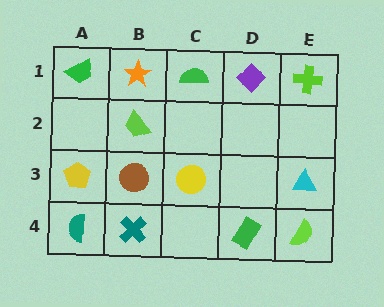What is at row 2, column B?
A lime trapezoid.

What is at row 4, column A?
A teal semicircle.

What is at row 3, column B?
A brown circle.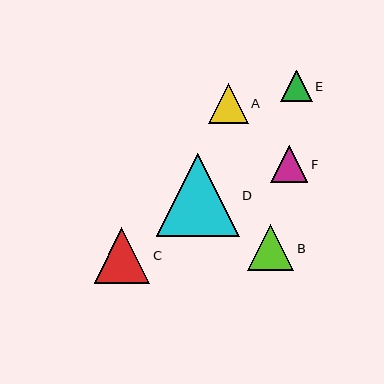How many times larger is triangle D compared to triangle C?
Triangle D is approximately 1.5 times the size of triangle C.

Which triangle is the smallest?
Triangle E is the smallest with a size of approximately 32 pixels.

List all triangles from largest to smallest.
From largest to smallest: D, C, B, A, F, E.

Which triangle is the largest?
Triangle D is the largest with a size of approximately 83 pixels.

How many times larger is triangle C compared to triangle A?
Triangle C is approximately 1.4 times the size of triangle A.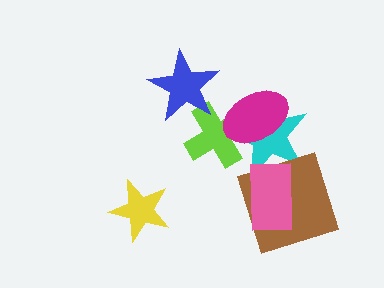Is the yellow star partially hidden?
No, no other shape covers it.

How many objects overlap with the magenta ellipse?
2 objects overlap with the magenta ellipse.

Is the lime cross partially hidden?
Yes, it is partially covered by another shape.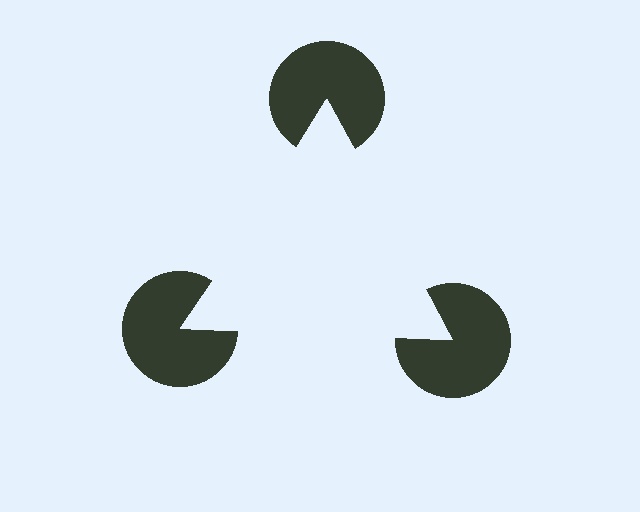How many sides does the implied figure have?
3 sides.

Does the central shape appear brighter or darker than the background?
It typically appears slightly brighter than the background, even though no actual brightness change is drawn.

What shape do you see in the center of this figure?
An illusory triangle — its edges are inferred from the aligned wedge cuts in the pac-man discs, not physically drawn.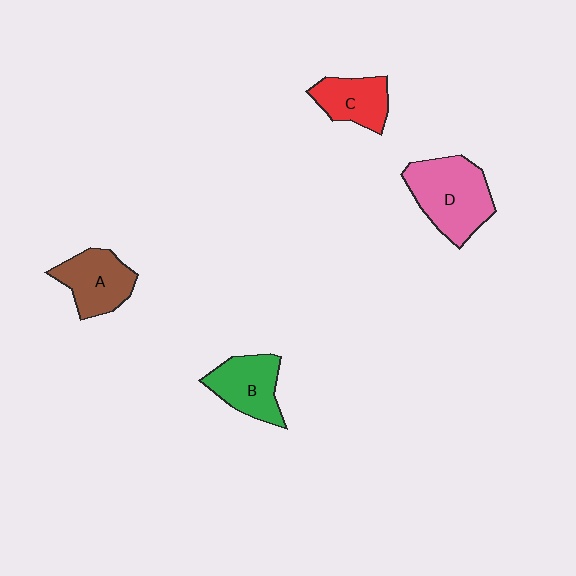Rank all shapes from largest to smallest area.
From largest to smallest: D (pink), A (brown), B (green), C (red).